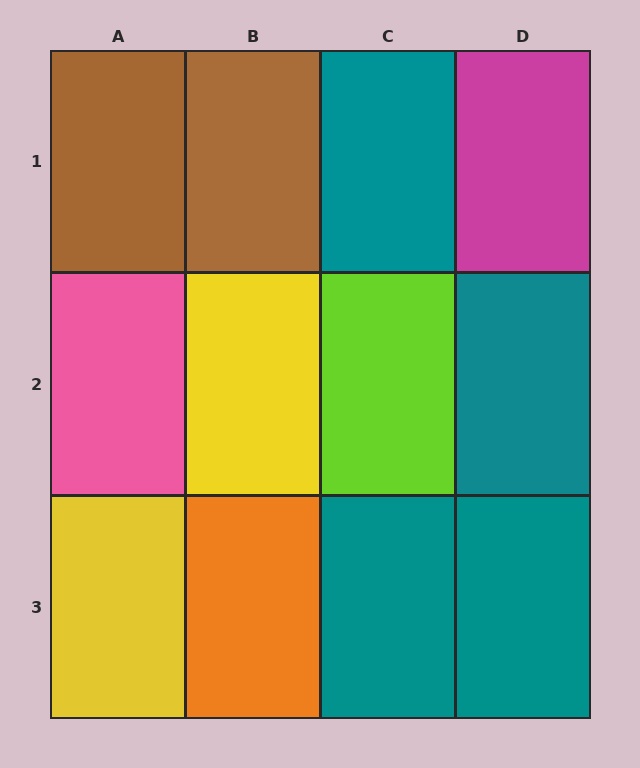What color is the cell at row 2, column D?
Teal.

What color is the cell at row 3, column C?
Teal.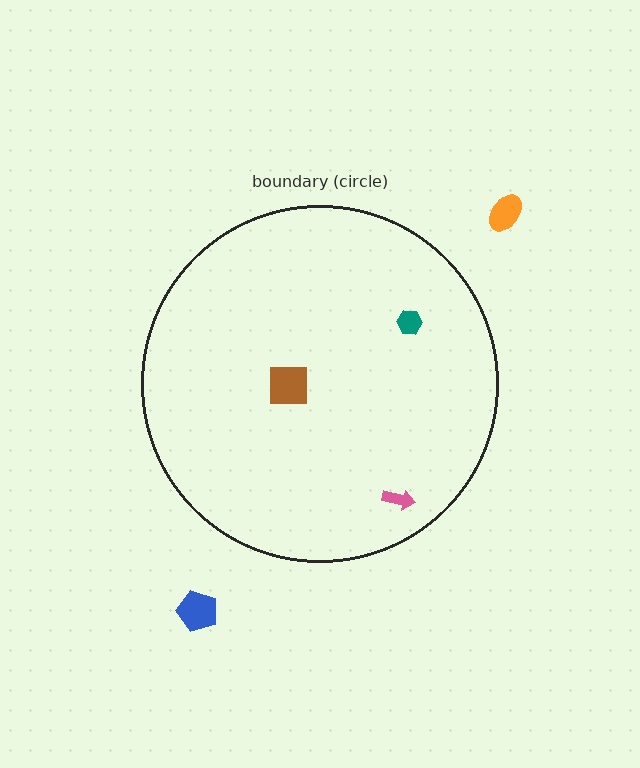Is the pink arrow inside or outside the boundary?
Inside.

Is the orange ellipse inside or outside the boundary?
Outside.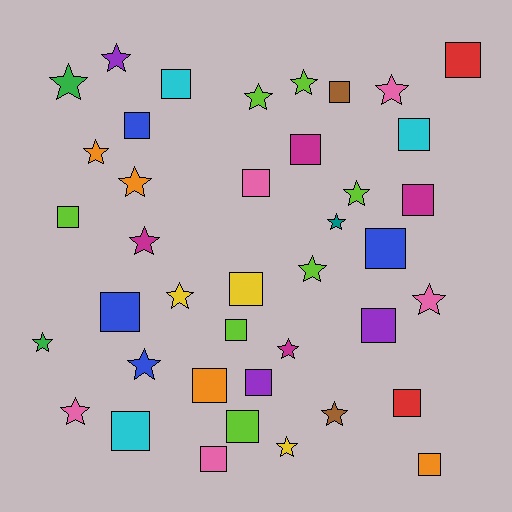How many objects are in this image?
There are 40 objects.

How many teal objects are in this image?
There is 1 teal object.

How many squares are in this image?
There are 21 squares.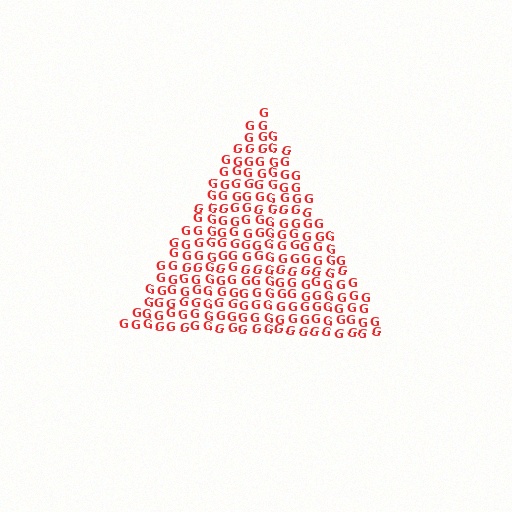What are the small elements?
The small elements are letter G's.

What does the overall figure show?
The overall figure shows a triangle.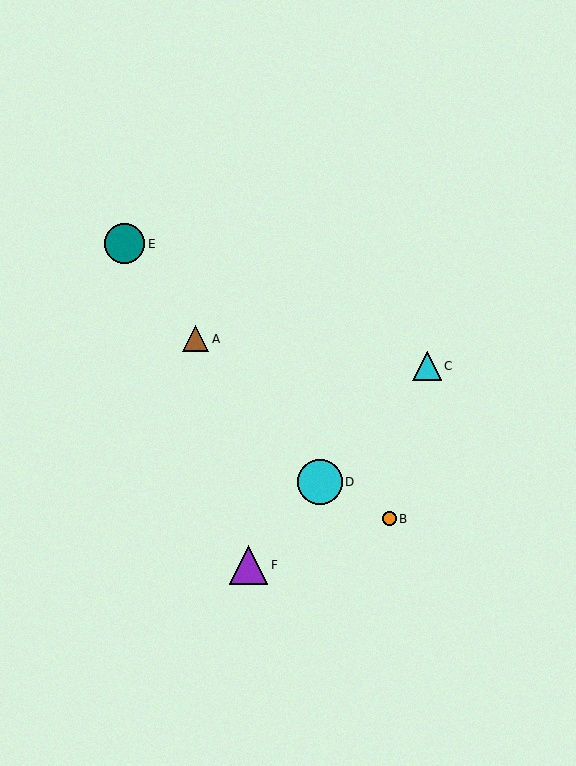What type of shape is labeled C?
Shape C is a cyan triangle.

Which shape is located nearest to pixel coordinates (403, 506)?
The orange circle (labeled B) at (389, 519) is nearest to that location.